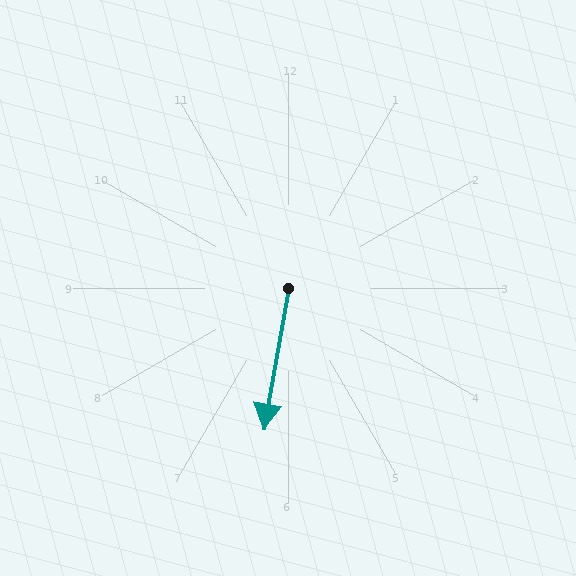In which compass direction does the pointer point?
South.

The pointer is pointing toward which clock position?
Roughly 6 o'clock.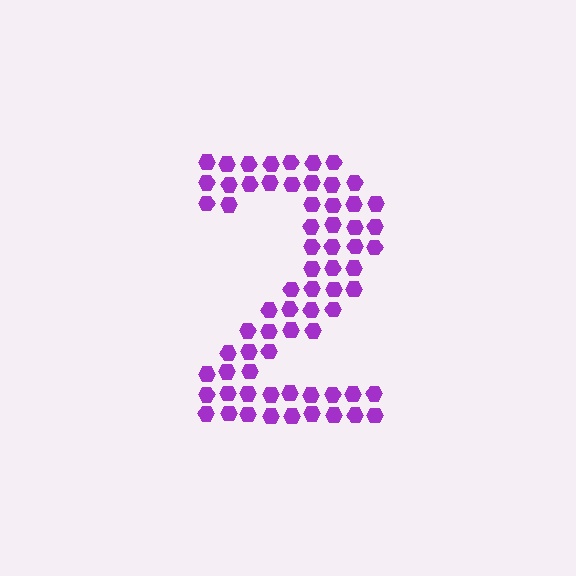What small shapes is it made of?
It is made of small hexagons.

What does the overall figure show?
The overall figure shows the digit 2.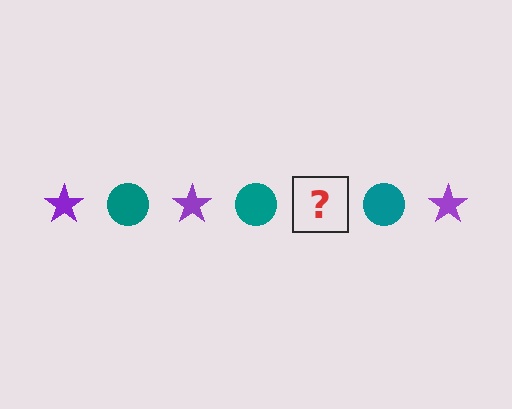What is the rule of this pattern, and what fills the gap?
The rule is that the pattern alternates between purple star and teal circle. The gap should be filled with a purple star.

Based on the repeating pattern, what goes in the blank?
The blank should be a purple star.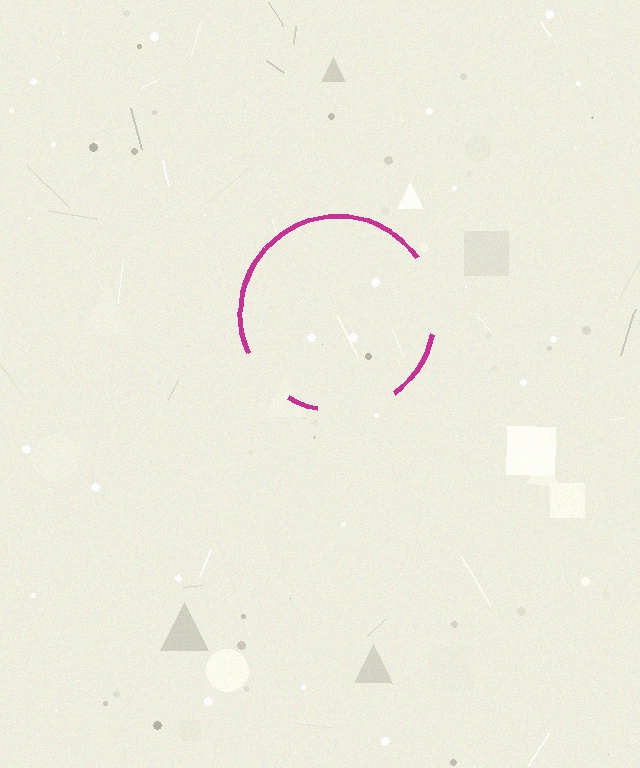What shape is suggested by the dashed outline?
The dashed outline suggests a circle.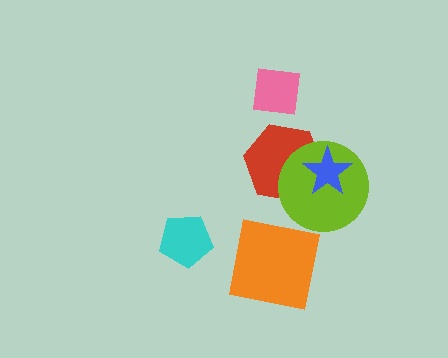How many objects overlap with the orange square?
0 objects overlap with the orange square.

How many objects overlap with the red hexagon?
2 objects overlap with the red hexagon.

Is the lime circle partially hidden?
Yes, it is partially covered by another shape.